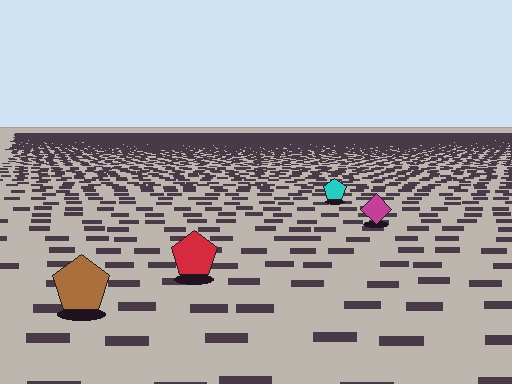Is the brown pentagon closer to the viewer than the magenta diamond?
Yes. The brown pentagon is closer — you can tell from the texture gradient: the ground texture is coarser near it.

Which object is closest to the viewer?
The brown pentagon is closest. The texture marks near it are larger and more spread out.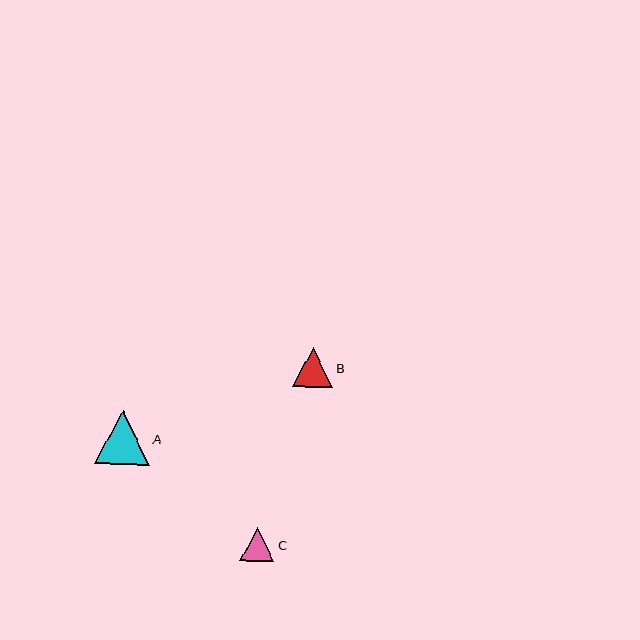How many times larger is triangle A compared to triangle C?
Triangle A is approximately 1.6 times the size of triangle C.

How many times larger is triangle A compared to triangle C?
Triangle A is approximately 1.6 times the size of triangle C.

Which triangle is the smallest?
Triangle C is the smallest with a size of approximately 34 pixels.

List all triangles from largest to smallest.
From largest to smallest: A, B, C.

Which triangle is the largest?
Triangle A is the largest with a size of approximately 54 pixels.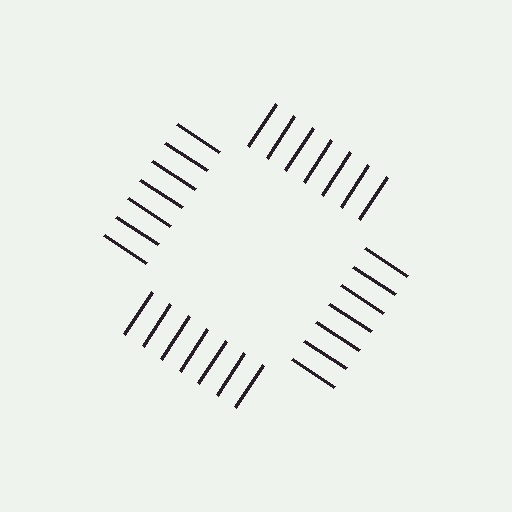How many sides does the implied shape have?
4 sides — the line-ends trace a square.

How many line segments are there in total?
28 — 7 along each of the 4 edges.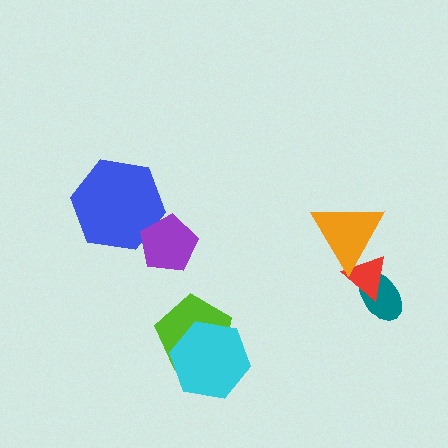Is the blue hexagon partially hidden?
Yes, it is partially covered by another shape.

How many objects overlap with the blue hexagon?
1 object overlaps with the blue hexagon.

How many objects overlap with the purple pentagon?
1 object overlaps with the purple pentagon.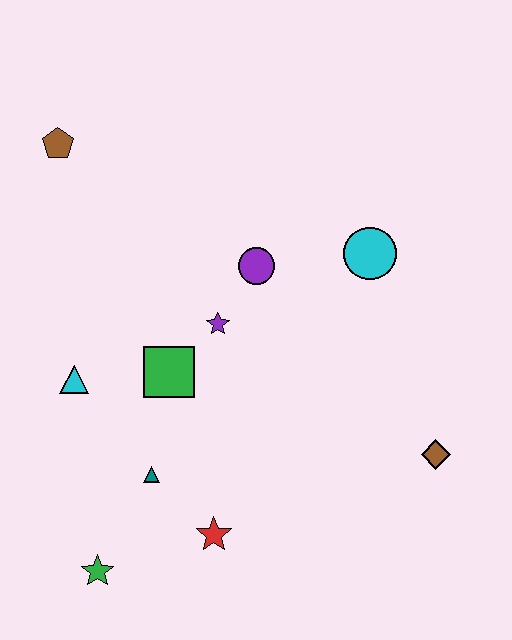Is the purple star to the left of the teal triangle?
No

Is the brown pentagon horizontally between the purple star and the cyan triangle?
No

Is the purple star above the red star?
Yes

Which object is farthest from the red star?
The brown pentagon is farthest from the red star.